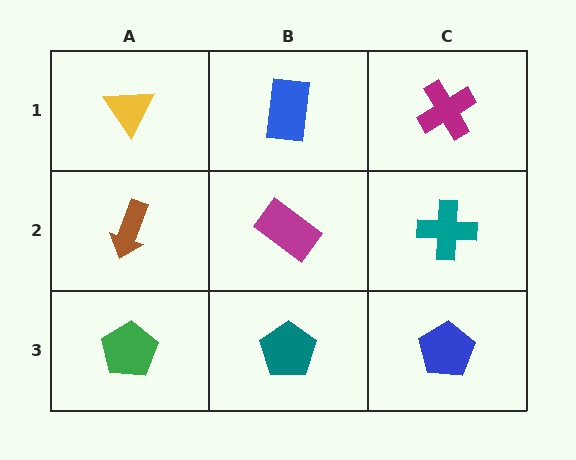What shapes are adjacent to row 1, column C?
A teal cross (row 2, column C), a blue rectangle (row 1, column B).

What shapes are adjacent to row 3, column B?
A magenta rectangle (row 2, column B), a green pentagon (row 3, column A), a blue pentagon (row 3, column C).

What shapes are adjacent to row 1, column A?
A brown arrow (row 2, column A), a blue rectangle (row 1, column B).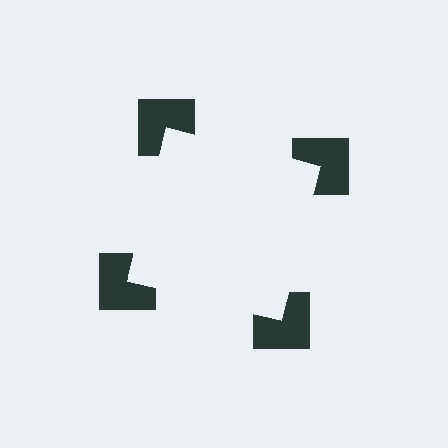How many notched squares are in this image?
There are 4 — one at each vertex of the illusory square.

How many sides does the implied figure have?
4 sides.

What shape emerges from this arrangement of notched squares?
An illusory square — its edges are inferred from the aligned wedge cuts in the notched squares, not physically drawn.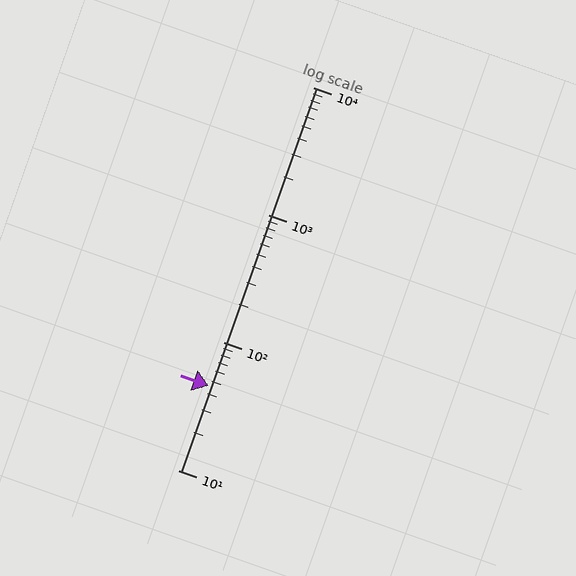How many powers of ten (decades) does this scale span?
The scale spans 3 decades, from 10 to 10000.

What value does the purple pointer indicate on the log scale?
The pointer indicates approximately 46.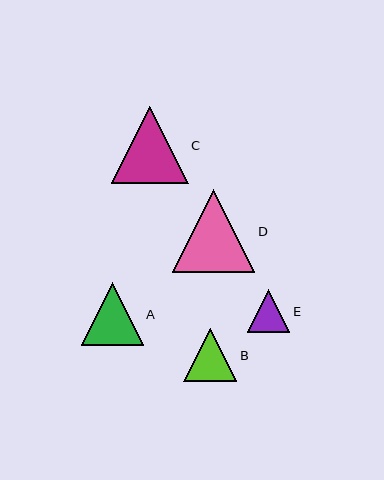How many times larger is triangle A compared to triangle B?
Triangle A is approximately 1.2 times the size of triangle B.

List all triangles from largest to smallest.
From largest to smallest: D, C, A, B, E.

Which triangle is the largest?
Triangle D is the largest with a size of approximately 83 pixels.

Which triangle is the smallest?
Triangle E is the smallest with a size of approximately 43 pixels.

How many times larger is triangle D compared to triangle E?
Triangle D is approximately 1.9 times the size of triangle E.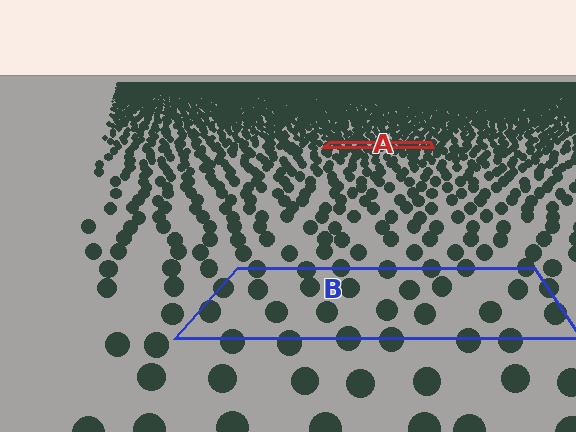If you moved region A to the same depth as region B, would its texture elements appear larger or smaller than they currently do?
They would appear larger. At a closer depth, the same texture elements are projected at a bigger on-screen size.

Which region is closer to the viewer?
Region B is closer. The texture elements there are larger and more spread out.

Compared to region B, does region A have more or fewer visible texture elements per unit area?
Region A has more texture elements per unit area — they are packed more densely because it is farther away.